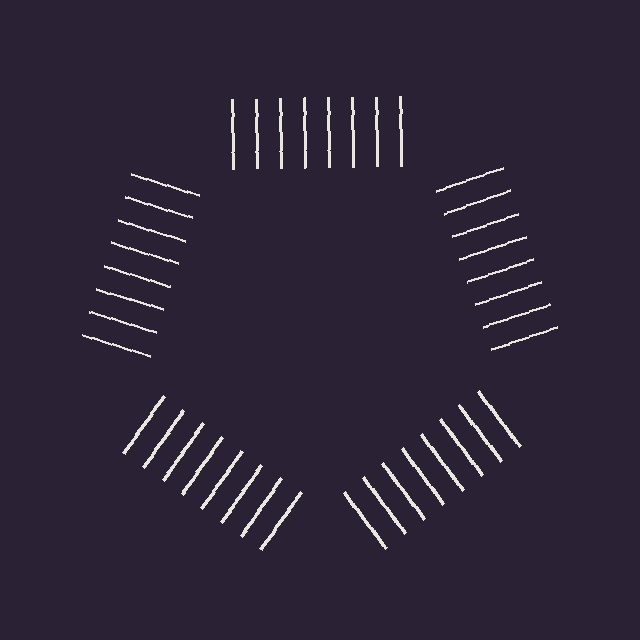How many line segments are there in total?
40 — 8 along each of the 5 edges.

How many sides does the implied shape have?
5 sides — the line-ends trace a pentagon.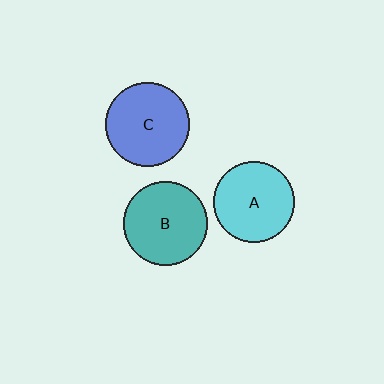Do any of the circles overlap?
No, none of the circles overlap.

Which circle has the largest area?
Circle B (teal).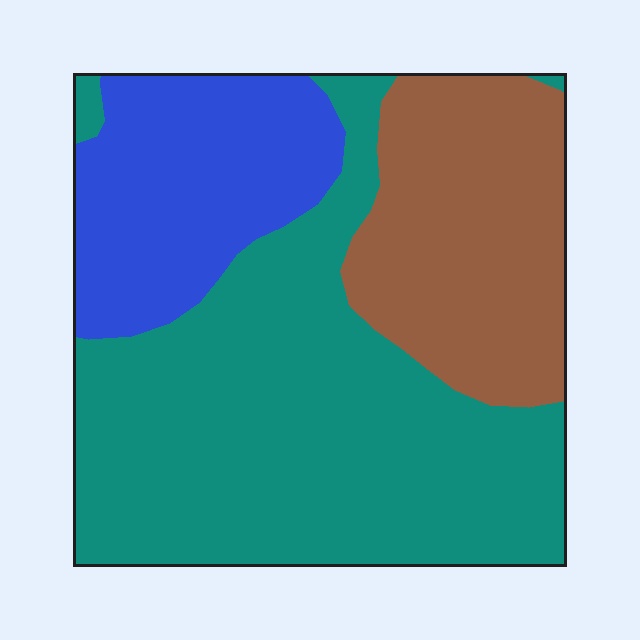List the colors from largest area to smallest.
From largest to smallest: teal, brown, blue.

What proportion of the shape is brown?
Brown takes up between a quarter and a half of the shape.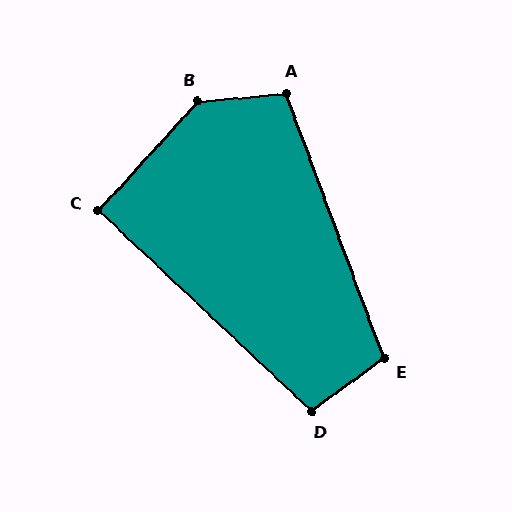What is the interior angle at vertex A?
Approximately 105 degrees (obtuse).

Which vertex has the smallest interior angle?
C, at approximately 91 degrees.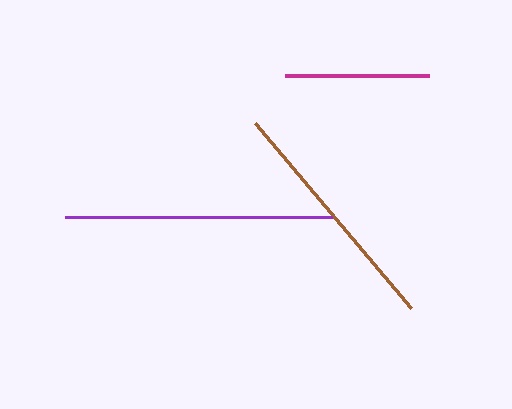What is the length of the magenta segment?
The magenta segment is approximately 144 pixels long.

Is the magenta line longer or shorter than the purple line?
The purple line is longer than the magenta line.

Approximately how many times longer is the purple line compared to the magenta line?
The purple line is approximately 1.9 times the length of the magenta line.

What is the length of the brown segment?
The brown segment is approximately 241 pixels long.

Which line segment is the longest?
The purple line is the longest at approximately 267 pixels.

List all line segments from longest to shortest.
From longest to shortest: purple, brown, magenta.